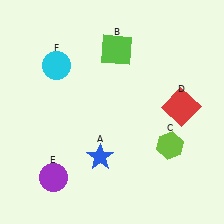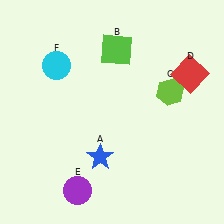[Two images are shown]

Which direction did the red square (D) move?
The red square (D) moved up.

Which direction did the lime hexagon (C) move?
The lime hexagon (C) moved up.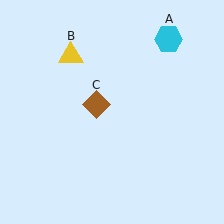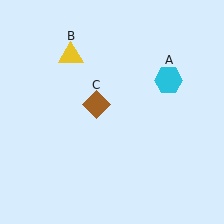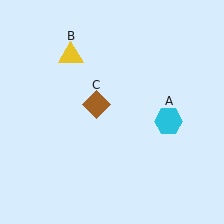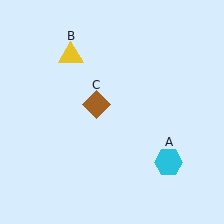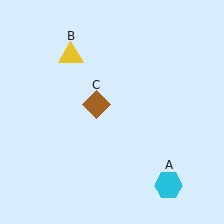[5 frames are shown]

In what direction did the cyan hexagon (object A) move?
The cyan hexagon (object A) moved down.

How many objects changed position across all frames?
1 object changed position: cyan hexagon (object A).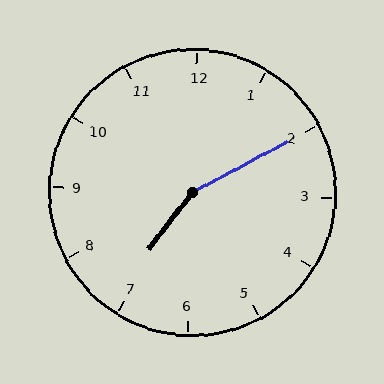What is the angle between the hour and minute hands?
Approximately 155 degrees.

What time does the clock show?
7:10.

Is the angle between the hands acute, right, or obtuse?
It is obtuse.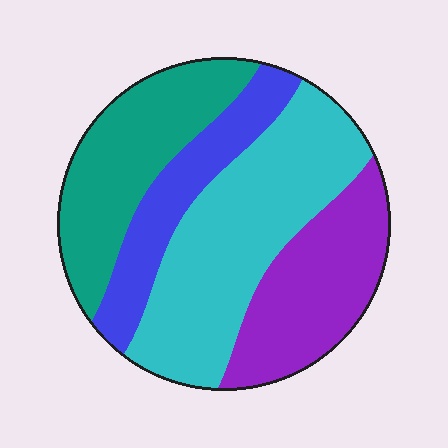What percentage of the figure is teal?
Teal covers about 25% of the figure.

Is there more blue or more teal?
Teal.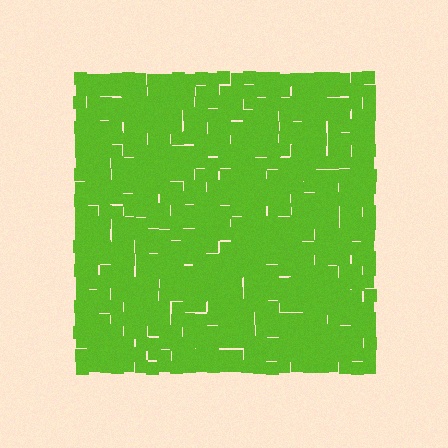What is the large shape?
The large shape is a square.